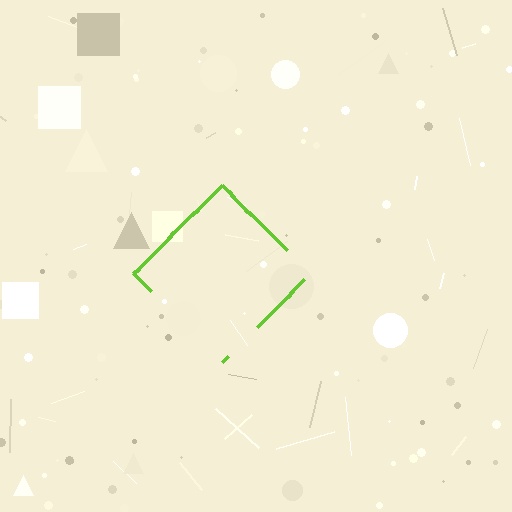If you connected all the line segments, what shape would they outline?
They would outline a diamond.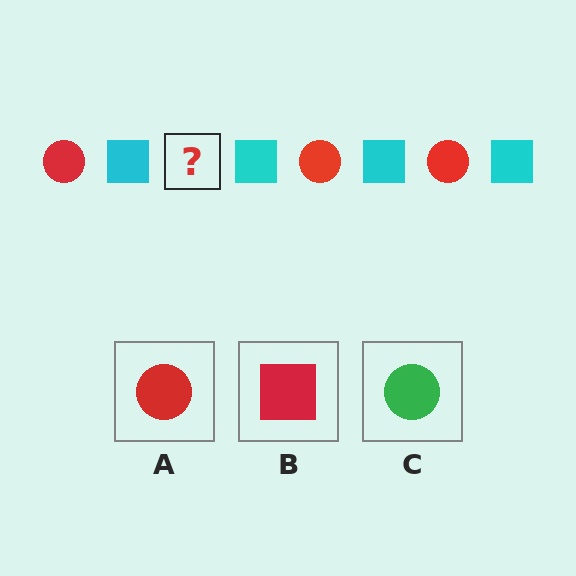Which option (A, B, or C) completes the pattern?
A.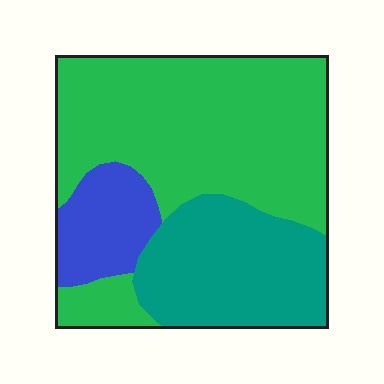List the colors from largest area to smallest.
From largest to smallest: green, teal, blue.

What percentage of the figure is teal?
Teal covers about 30% of the figure.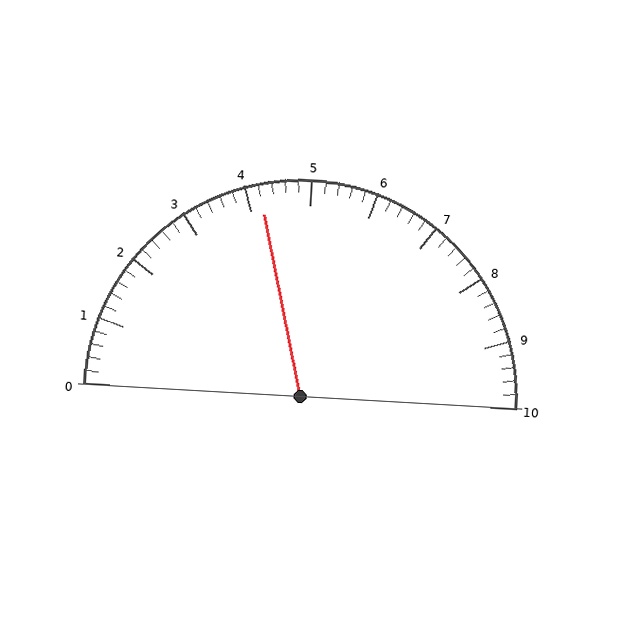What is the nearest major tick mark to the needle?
The nearest major tick mark is 4.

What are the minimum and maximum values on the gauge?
The gauge ranges from 0 to 10.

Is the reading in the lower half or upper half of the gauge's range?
The reading is in the lower half of the range (0 to 10).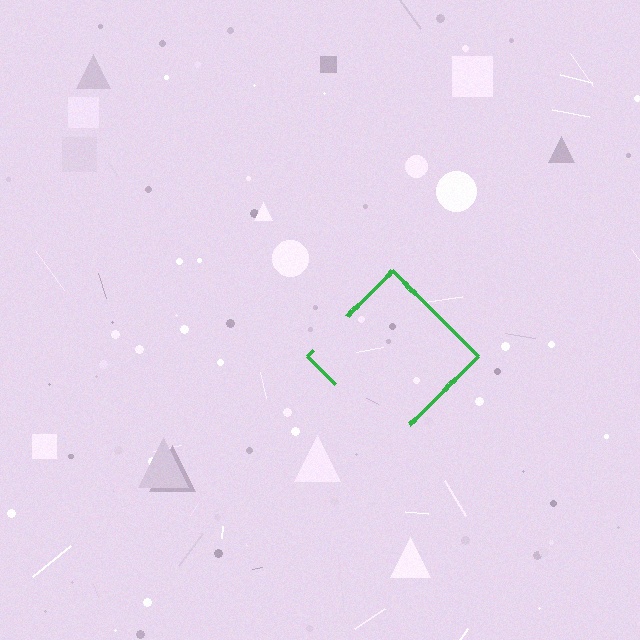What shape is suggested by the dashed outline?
The dashed outline suggests a diamond.